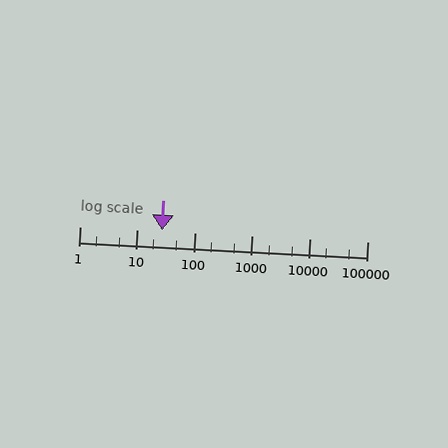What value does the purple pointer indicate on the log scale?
The pointer indicates approximately 27.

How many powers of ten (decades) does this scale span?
The scale spans 5 decades, from 1 to 100000.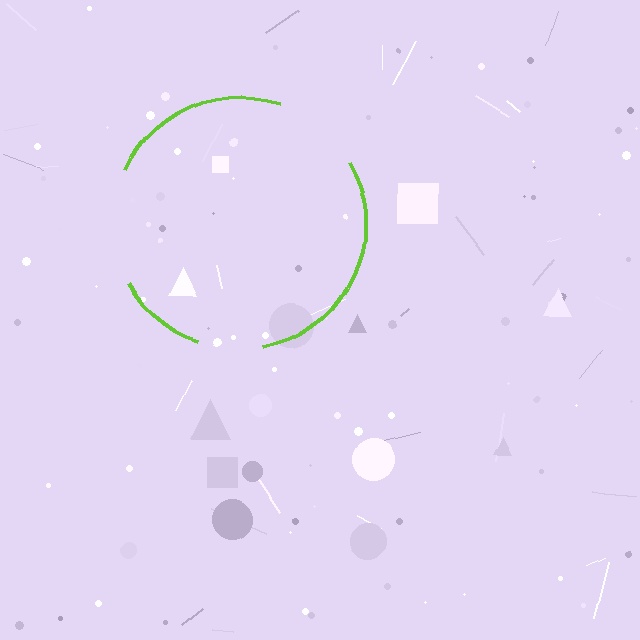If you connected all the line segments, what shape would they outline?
They would outline a circle.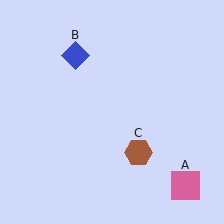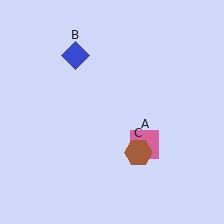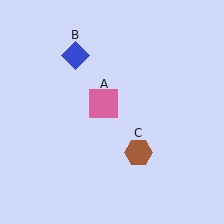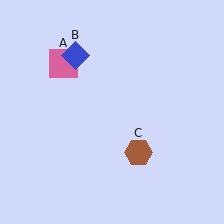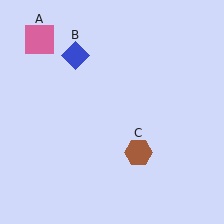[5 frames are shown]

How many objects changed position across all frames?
1 object changed position: pink square (object A).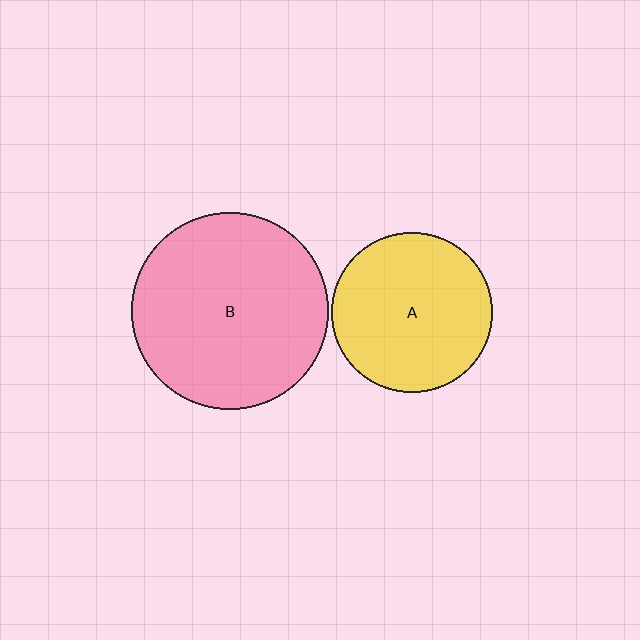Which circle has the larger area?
Circle B (pink).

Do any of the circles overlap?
No, none of the circles overlap.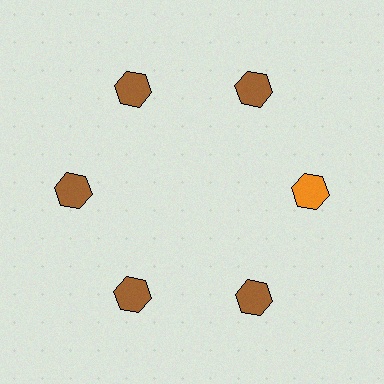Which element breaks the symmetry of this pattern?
The orange hexagon at roughly the 3 o'clock position breaks the symmetry. All other shapes are brown hexagons.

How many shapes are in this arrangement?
There are 6 shapes arranged in a ring pattern.